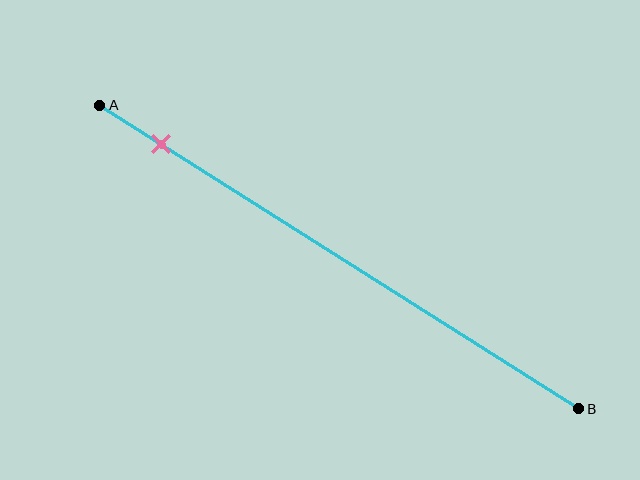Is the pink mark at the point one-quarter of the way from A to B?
No, the mark is at about 15% from A, not at the 25% one-quarter point.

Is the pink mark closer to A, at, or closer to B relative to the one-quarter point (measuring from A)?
The pink mark is closer to point A than the one-quarter point of segment AB.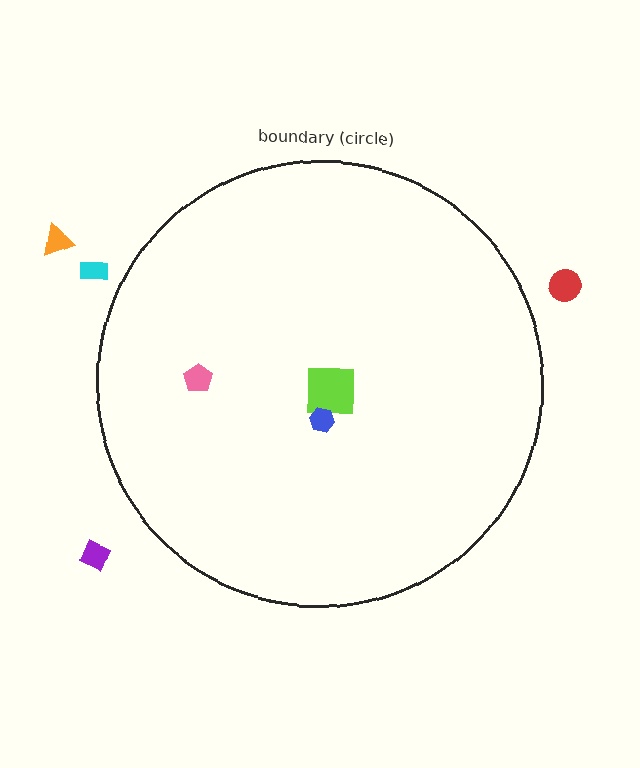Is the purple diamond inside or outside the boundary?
Outside.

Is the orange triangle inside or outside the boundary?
Outside.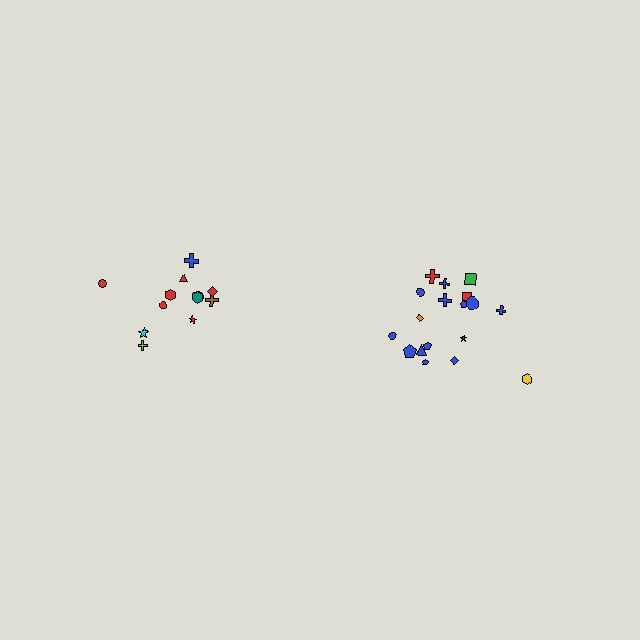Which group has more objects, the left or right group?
The right group.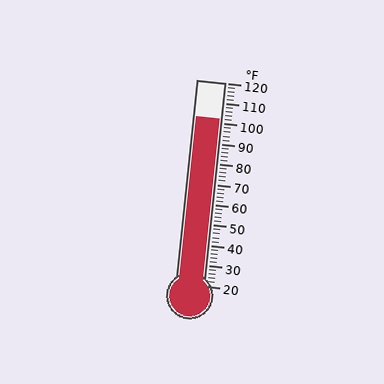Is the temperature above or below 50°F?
The temperature is above 50°F.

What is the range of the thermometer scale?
The thermometer scale ranges from 20°F to 120°F.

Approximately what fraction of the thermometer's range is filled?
The thermometer is filled to approximately 80% of its range.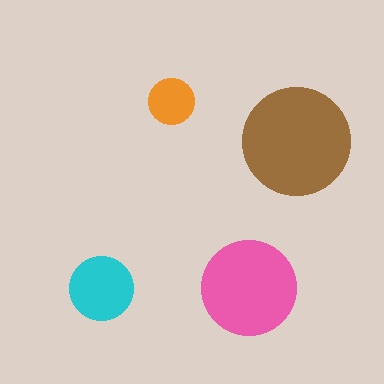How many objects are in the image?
There are 4 objects in the image.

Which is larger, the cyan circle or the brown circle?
The brown one.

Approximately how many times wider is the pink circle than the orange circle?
About 2 times wider.